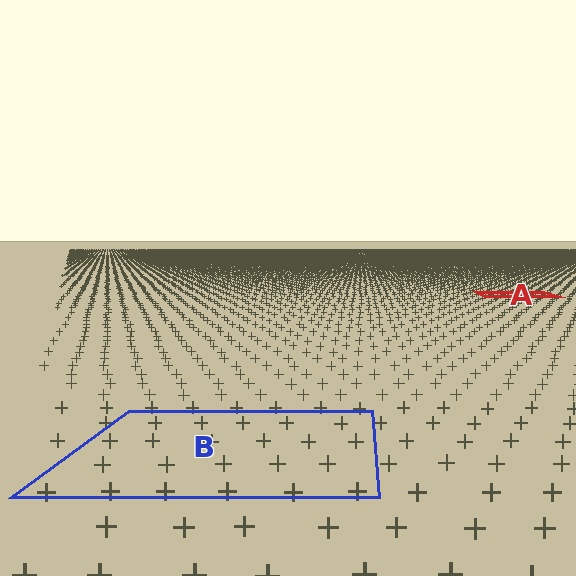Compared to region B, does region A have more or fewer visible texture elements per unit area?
Region A has more texture elements per unit area — they are packed more densely because it is farther away.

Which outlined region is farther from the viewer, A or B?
Region A is farther from the viewer — the texture elements inside it appear smaller and more densely packed.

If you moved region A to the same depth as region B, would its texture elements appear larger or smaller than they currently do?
They would appear larger. At a closer depth, the same texture elements are projected at a bigger on-screen size.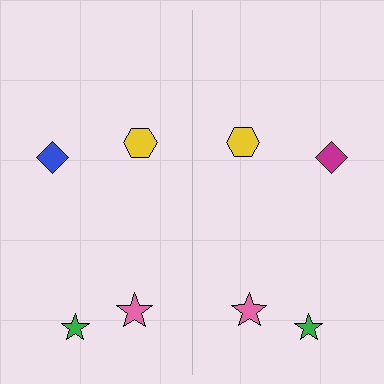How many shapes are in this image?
There are 8 shapes in this image.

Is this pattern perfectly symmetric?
No, the pattern is not perfectly symmetric. The magenta diamond on the right side breaks the symmetry — its mirror counterpart is blue.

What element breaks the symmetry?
The magenta diamond on the right side breaks the symmetry — its mirror counterpart is blue.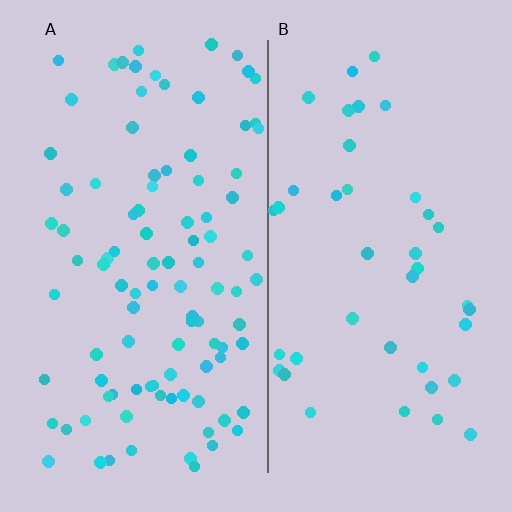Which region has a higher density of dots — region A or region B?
A (the left).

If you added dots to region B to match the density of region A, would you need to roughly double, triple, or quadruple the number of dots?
Approximately double.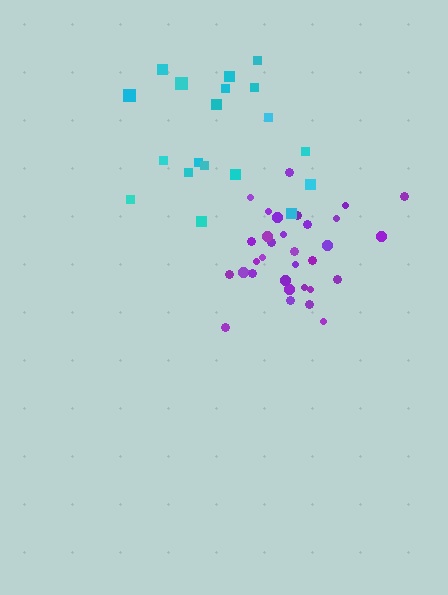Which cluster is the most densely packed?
Purple.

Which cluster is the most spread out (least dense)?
Cyan.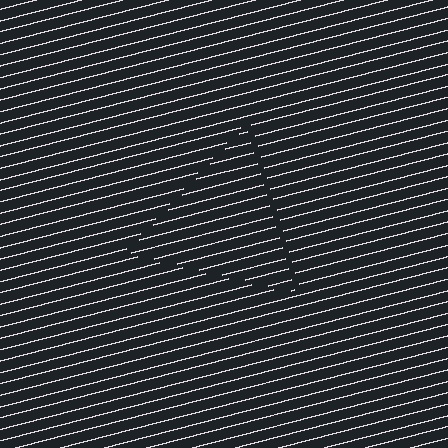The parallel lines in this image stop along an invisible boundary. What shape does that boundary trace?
An illusory triangle. The interior of the shape contains the same grating, shifted by half a period — the contour is defined by the phase discontinuity where line-ends from the inner and outer gratings abut.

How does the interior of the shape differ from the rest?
The interior of the shape contains the same grating, shifted by half a period — the contour is defined by the phase discontinuity where line-ends from the inner and outer gratings abut.